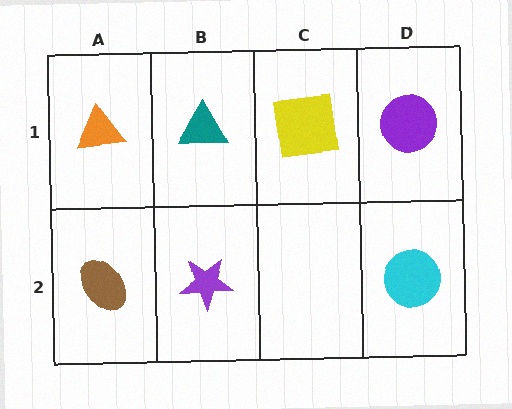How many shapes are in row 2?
3 shapes.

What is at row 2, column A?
A brown ellipse.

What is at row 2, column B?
A purple star.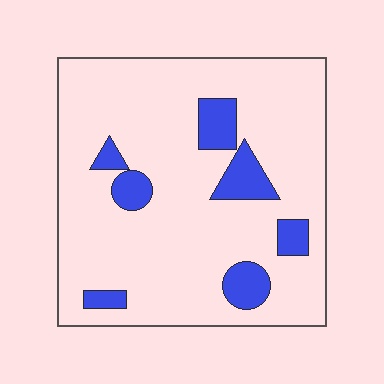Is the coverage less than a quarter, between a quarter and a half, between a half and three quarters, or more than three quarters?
Less than a quarter.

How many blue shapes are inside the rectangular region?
7.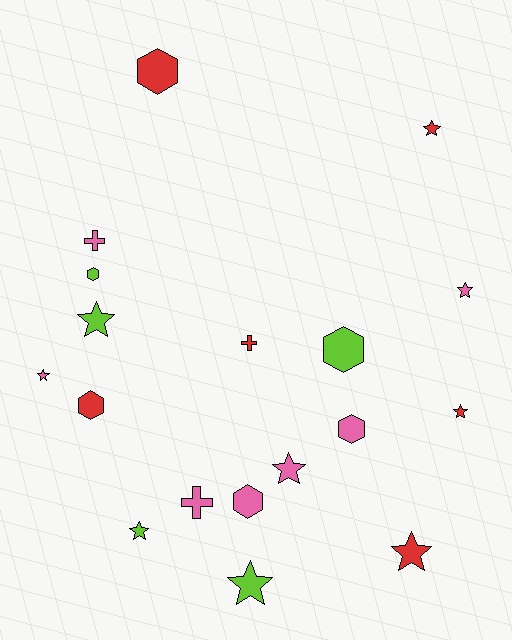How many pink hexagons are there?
There are 2 pink hexagons.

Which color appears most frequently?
Pink, with 7 objects.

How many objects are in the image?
There are 18 objects.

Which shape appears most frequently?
Star, with 9 objects.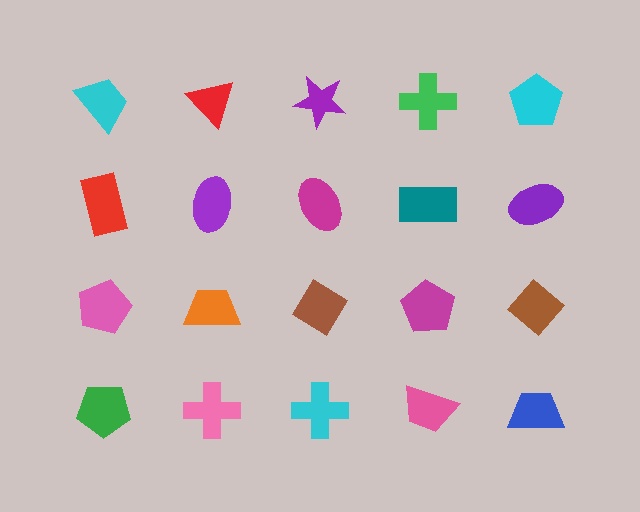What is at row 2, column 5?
A purple ellipse.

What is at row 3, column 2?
An orange trapezoid.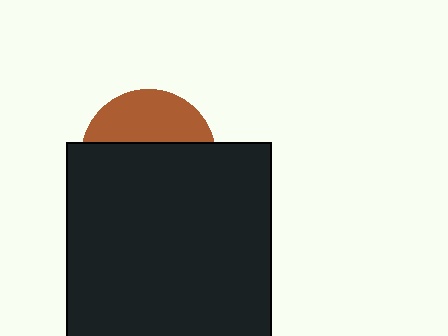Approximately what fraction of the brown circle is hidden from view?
Roughly 64% of the brown circle is hidden behind the black square.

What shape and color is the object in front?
The object in front is a black square.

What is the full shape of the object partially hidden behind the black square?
The partially hidden object is a brown circle.